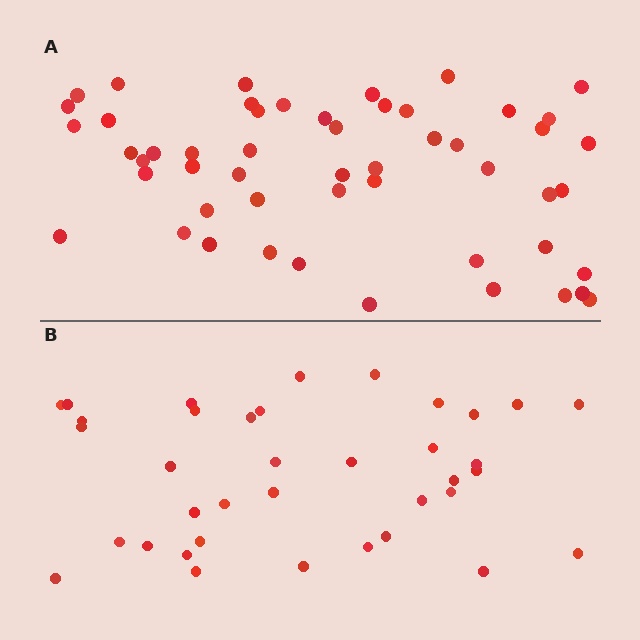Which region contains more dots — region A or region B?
Region A (the top region) has more dots.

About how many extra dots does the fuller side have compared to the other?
Region A has approximately 15 more dots than region B.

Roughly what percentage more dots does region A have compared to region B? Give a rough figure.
About 40% more.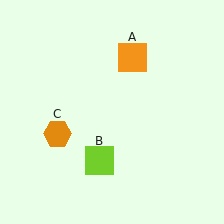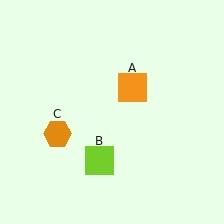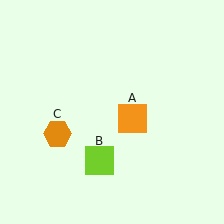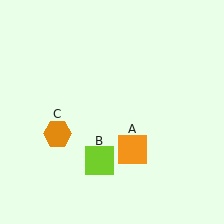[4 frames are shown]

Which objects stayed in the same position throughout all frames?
Lime square (object B) and orange hexagon (object C) remained stationary.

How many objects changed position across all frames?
1 object changed position: orange square (object A).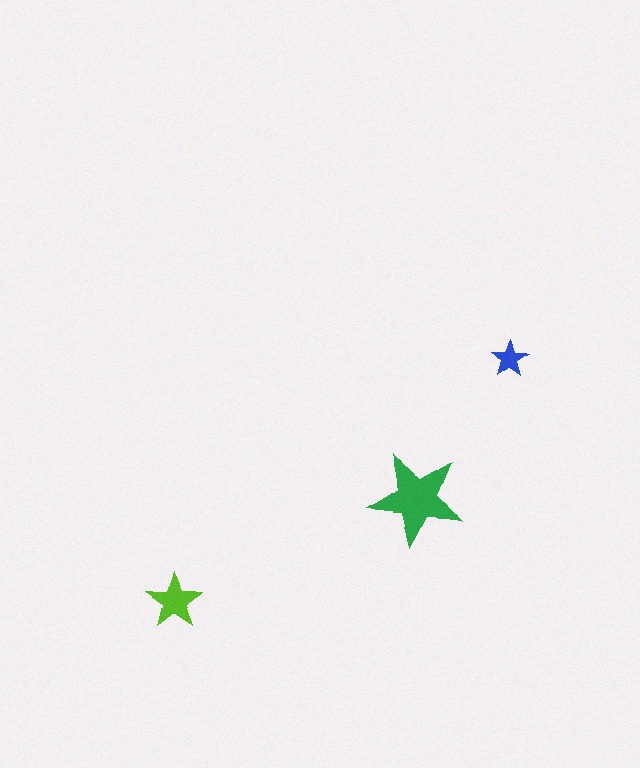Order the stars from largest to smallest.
the green one, the lime one, the blue one.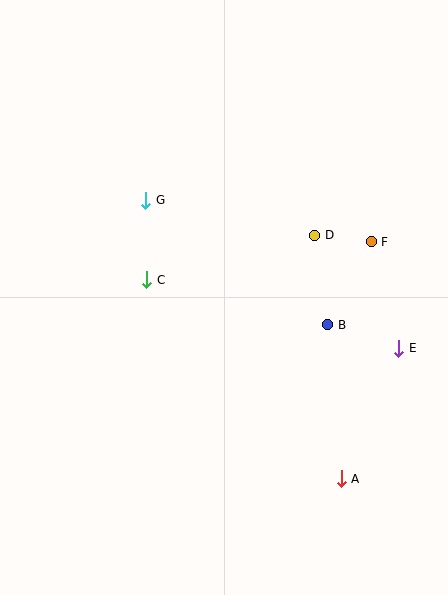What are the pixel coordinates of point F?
Point F is at (371, 242).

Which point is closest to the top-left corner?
Point G is closest to the top-left corner.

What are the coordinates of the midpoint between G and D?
The midpoint between G and D is at (230, 218).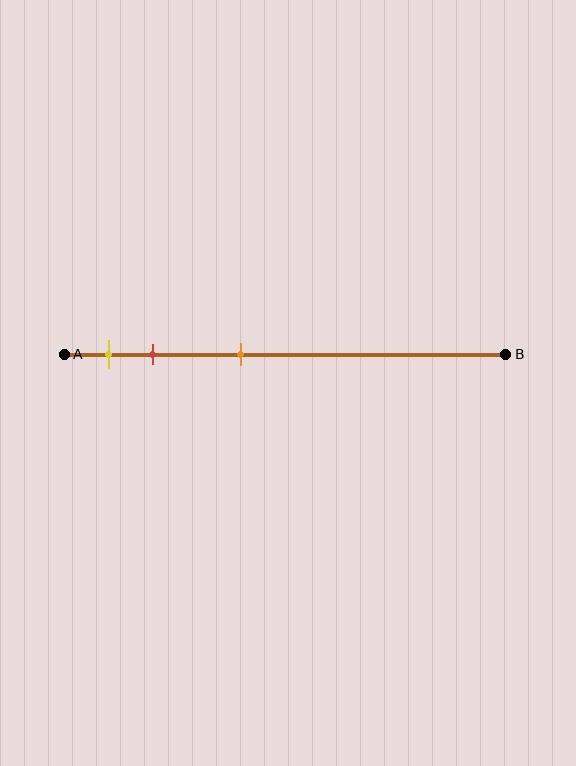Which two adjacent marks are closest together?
The yellow and red marks are the closest adjacent pair.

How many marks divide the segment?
There are 3 marks dividing the segment.